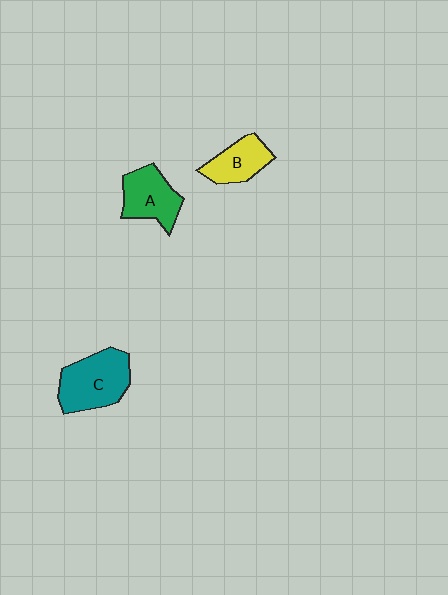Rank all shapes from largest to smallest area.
From largest to smallest: C (teal), A (green), B (yellow).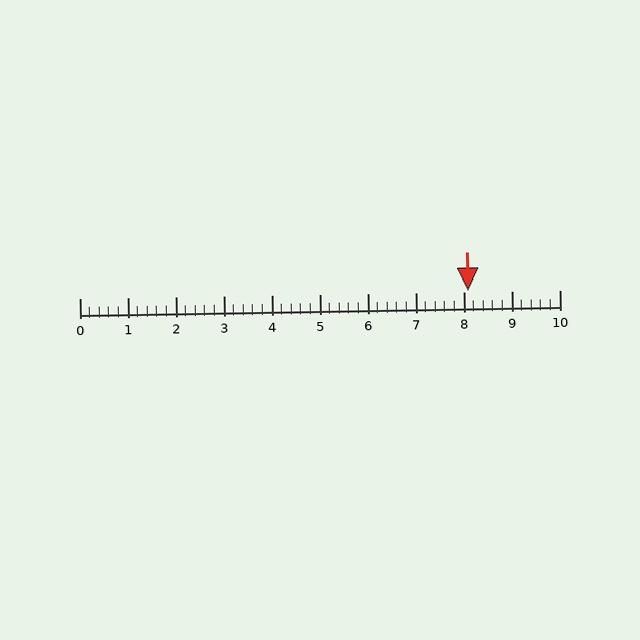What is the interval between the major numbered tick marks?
The major tick marks are spaced 1 units apart.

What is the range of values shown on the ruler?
The ruler shows values from 0 to 10.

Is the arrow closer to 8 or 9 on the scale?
The arrow is closer to 8.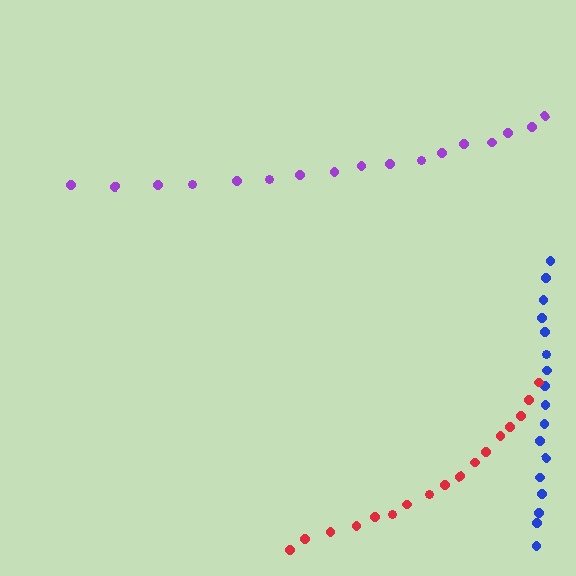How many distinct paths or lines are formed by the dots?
There are 3 distinct paths.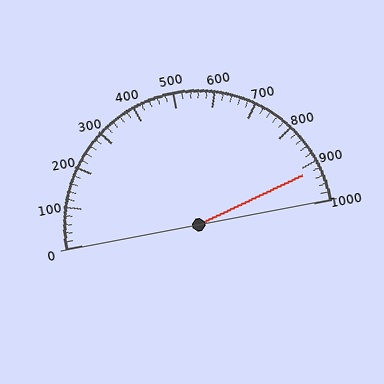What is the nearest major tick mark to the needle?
The nearest major tick mark is 900.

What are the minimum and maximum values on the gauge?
The gauge ranges from 0 to 1000.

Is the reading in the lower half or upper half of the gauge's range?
The reading is in the upper half of the range (0 to 1000).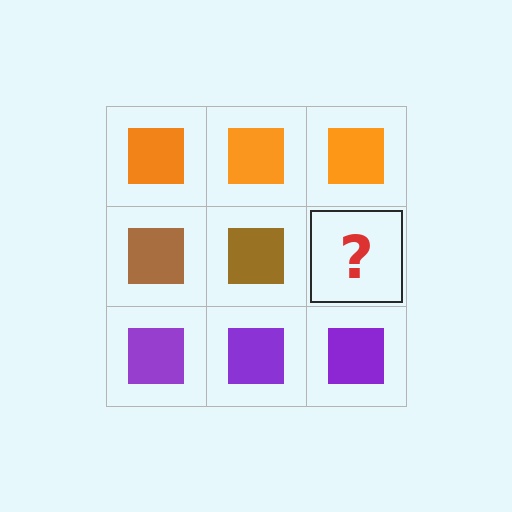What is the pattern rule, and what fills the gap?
The rule is that each row has a consistent color. The gap should be filled with a brown square.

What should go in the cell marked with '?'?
The missing cell should contain a brown square.